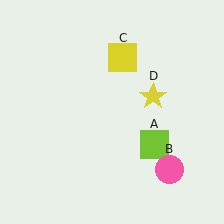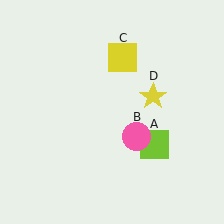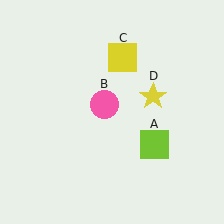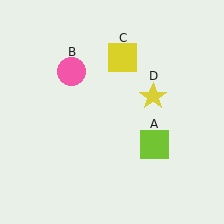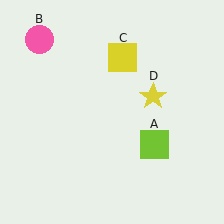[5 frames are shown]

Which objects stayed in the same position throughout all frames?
Lime square (object A) and yellow square (object C) and yellow star (object D) remained stationary.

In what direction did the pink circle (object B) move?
The pink circle (object B) moved up and to the left.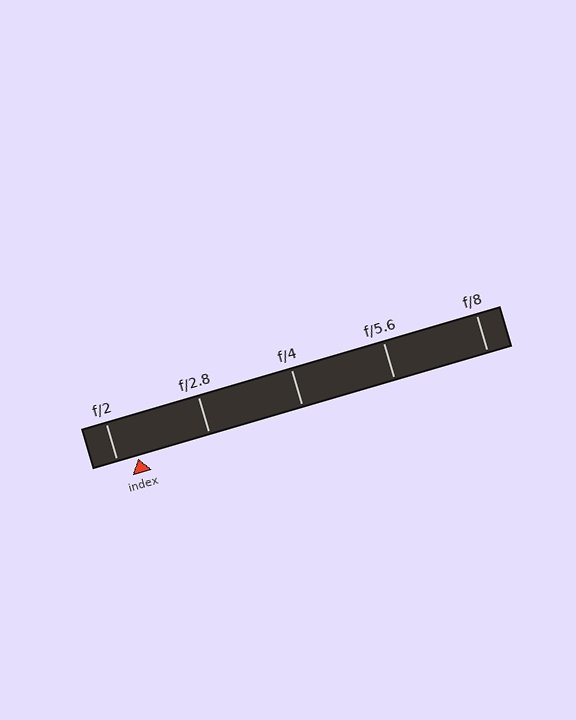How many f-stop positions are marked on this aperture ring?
There are 5 f-stop positions marked.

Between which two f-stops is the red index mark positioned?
The index mark is between f/2 and f/2.8.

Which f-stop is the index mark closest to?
The index mark is closest to f/2.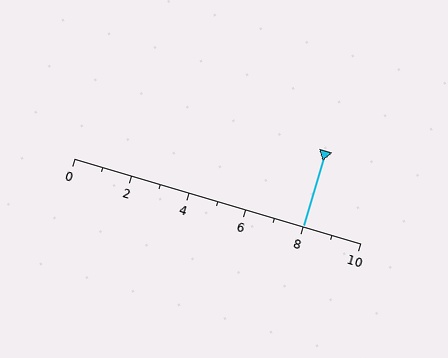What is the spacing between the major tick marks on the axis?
The major ticks are spaced 2 apart.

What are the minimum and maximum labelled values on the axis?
The axis runs from 0 to 10.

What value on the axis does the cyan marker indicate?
The marker indicates approximately 8.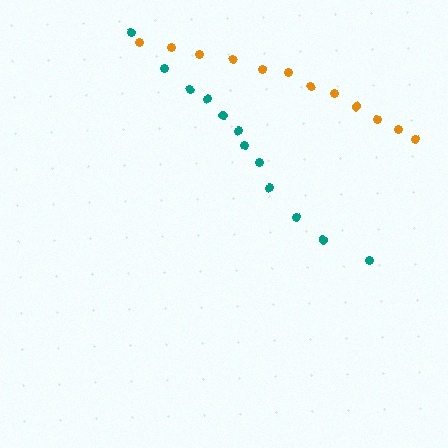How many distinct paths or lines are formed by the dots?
There are 2 distinct paths.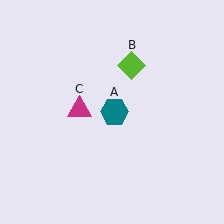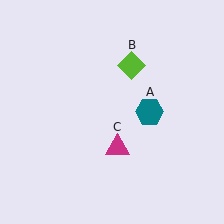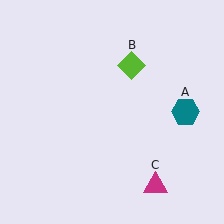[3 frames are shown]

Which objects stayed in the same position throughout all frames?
Lime diamond (object B) remained stationary.